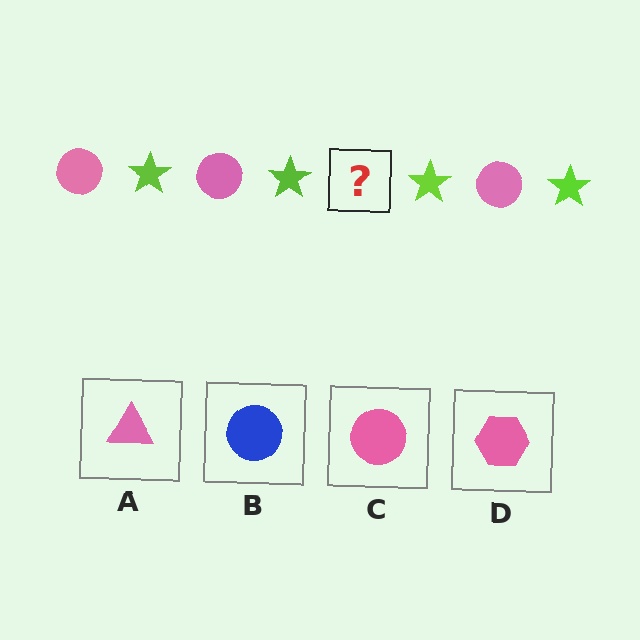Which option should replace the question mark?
Option C.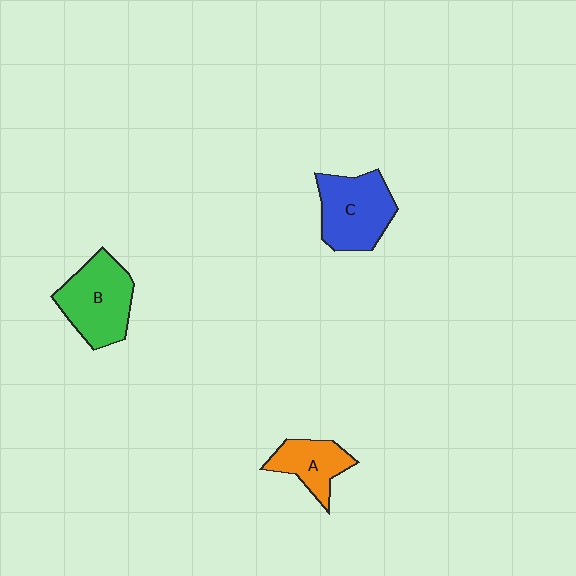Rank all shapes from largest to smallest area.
From largest to smallest: B (green), C (blue), A (orange).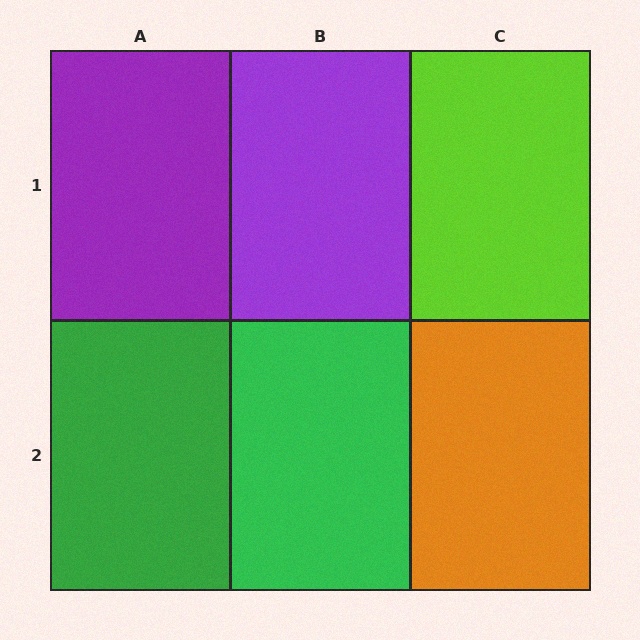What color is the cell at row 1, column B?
Purple.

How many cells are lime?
1 cell is lime.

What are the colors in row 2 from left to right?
Green, green, orange.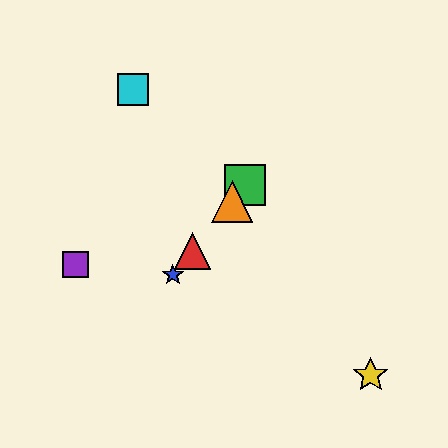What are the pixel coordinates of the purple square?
The purple square is at (76, 264).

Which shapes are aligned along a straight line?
The red triangle, the blue star, the green square, the orange triangle are aligned along a straight line.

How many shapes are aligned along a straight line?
4 shapes (the red triangle, the blue star, the green square, the orange triangle) are aligned along a straight line.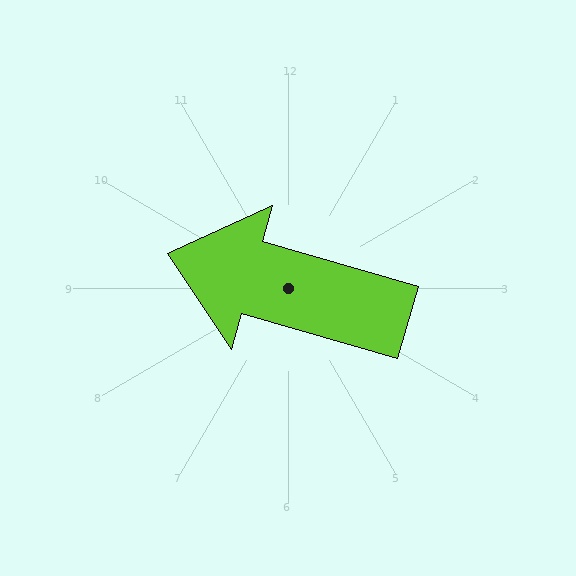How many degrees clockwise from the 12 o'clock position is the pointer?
Approximately 286 degrees.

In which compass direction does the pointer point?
West.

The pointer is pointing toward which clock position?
Roughly 10 o'clock.